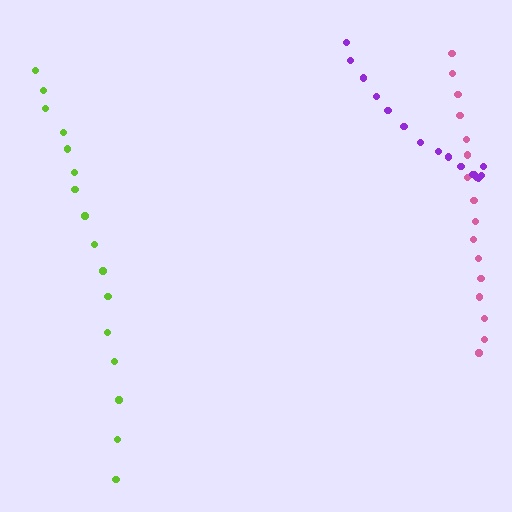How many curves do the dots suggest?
There are 3 distinct paths.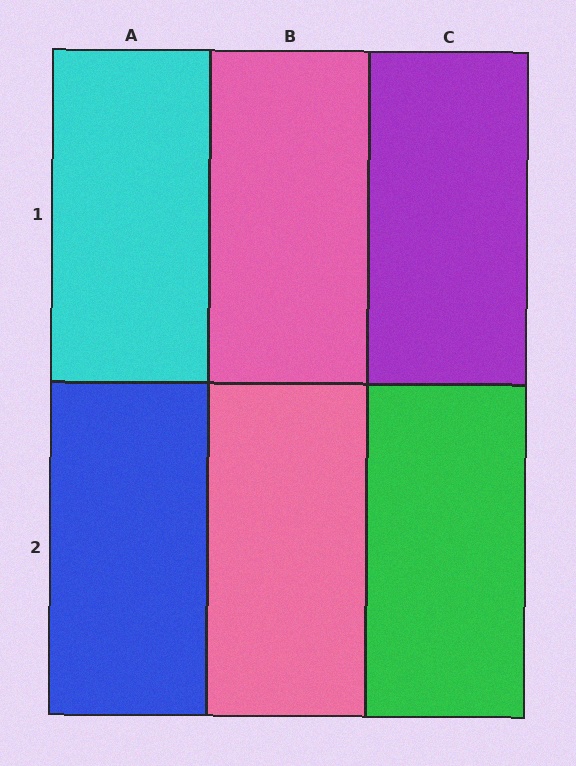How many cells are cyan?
1 cell is cyan.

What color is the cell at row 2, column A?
Blue.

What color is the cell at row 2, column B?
Pink.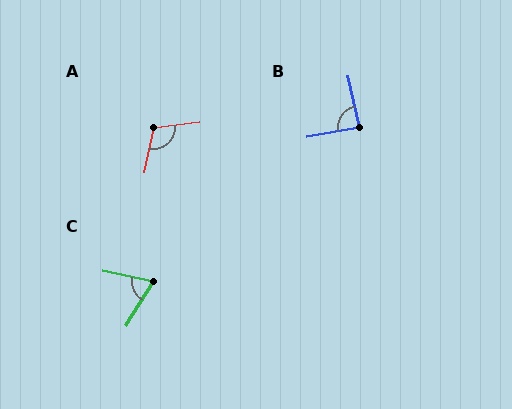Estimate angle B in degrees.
Approximately 88 degrees.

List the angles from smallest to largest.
C (71°), B (88°), A (108°).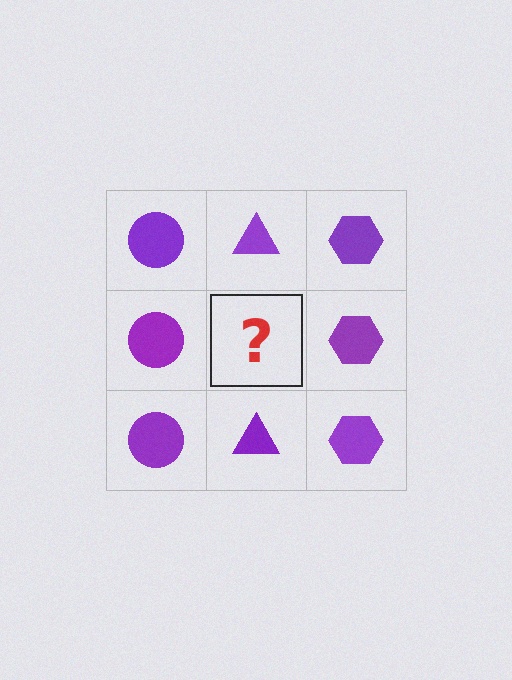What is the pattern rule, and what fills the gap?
The rule is that each column has a consistent shape. The gap should be filled with a purple triangle.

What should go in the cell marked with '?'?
The missing cell should contain a purple triangle.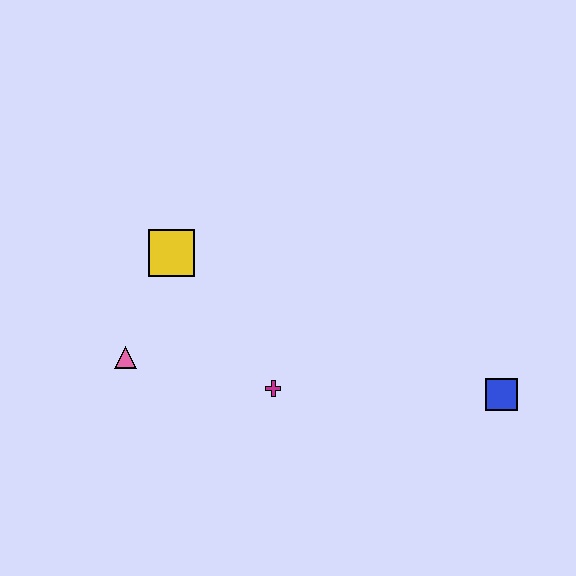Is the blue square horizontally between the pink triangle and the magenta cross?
No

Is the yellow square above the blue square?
Yes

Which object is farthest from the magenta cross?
The blue square is farthest from the magenta cross.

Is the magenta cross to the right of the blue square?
No